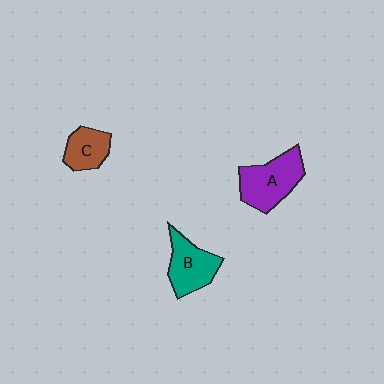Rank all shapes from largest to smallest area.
From largest to smallest: A (purple), B (teal), C (brown).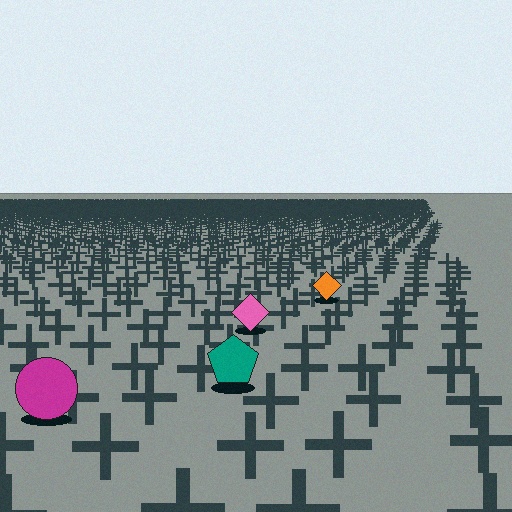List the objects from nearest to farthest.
From nearest to farthest: the magenta circle, the teal pentagon, the pink diamond, the orange diamond.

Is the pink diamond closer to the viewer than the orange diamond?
Yes. The pink diamond is closer — you can tell from the texture gradient: the ground texture is coarser near it.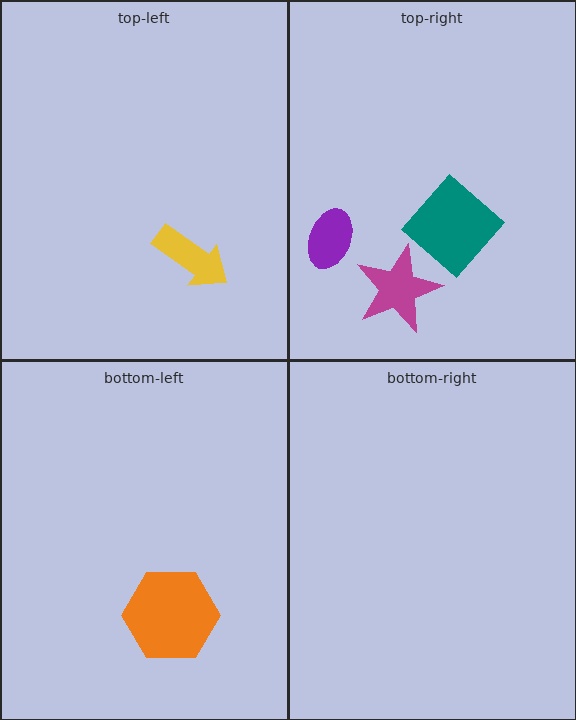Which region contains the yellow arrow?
The top-left region.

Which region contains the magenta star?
The top-right region.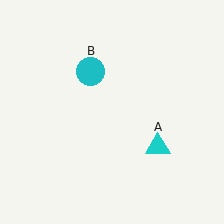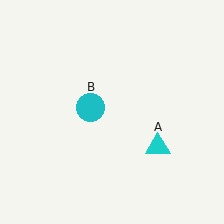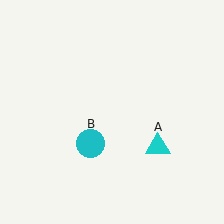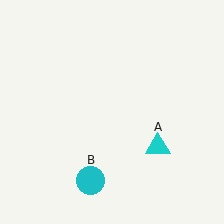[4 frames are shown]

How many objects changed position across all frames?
1 object changed position: cyan circle (object B).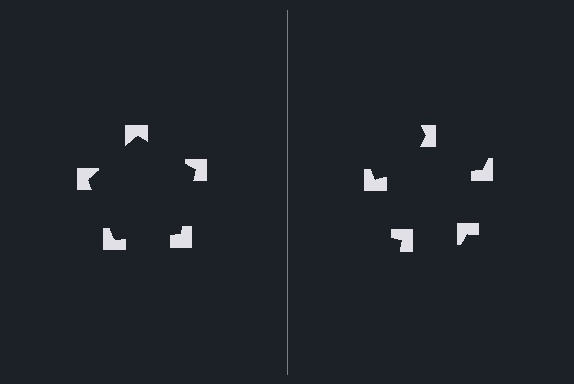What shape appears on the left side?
An illusory pentagon.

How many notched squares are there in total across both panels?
10 — 5 on each side.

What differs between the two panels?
The notched squares are positioned identically on both sides; only the wedge orientations differ. On the left they align to a pentagon; on the right they are misaligned.